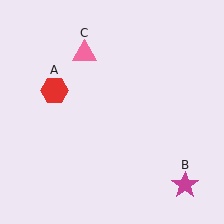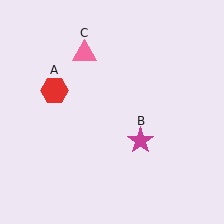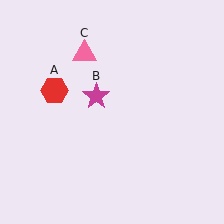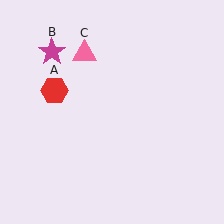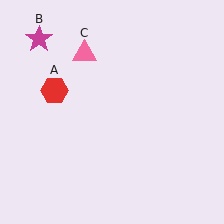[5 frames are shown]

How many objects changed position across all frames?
1 object changed position: magenta star (object B).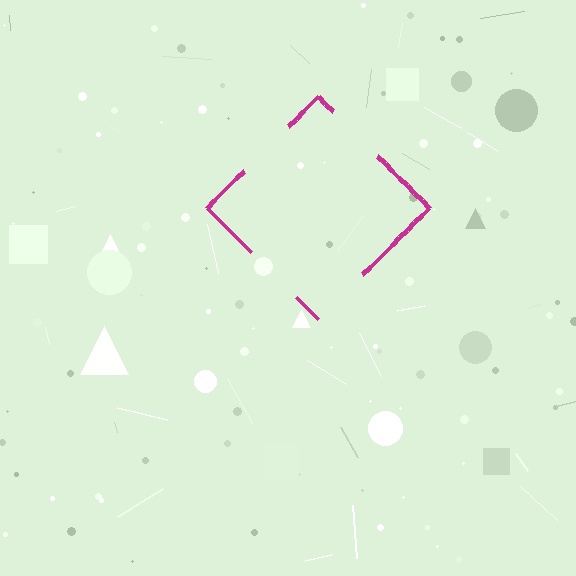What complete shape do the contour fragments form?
The contour fragments form a diamond.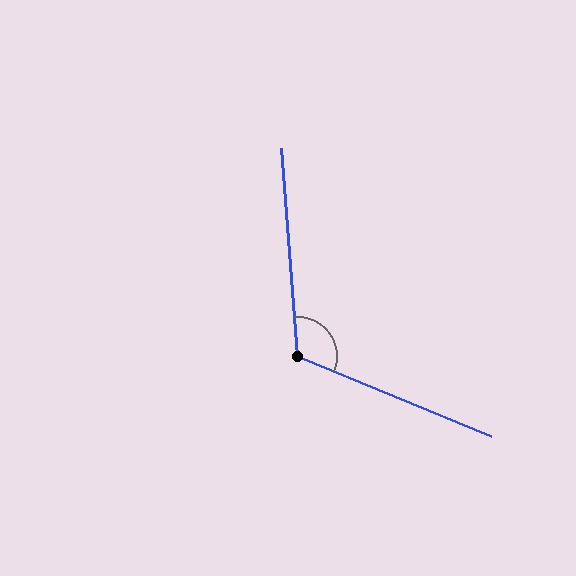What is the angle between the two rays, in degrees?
Approximately 117 degrees.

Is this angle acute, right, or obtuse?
It is obtuse.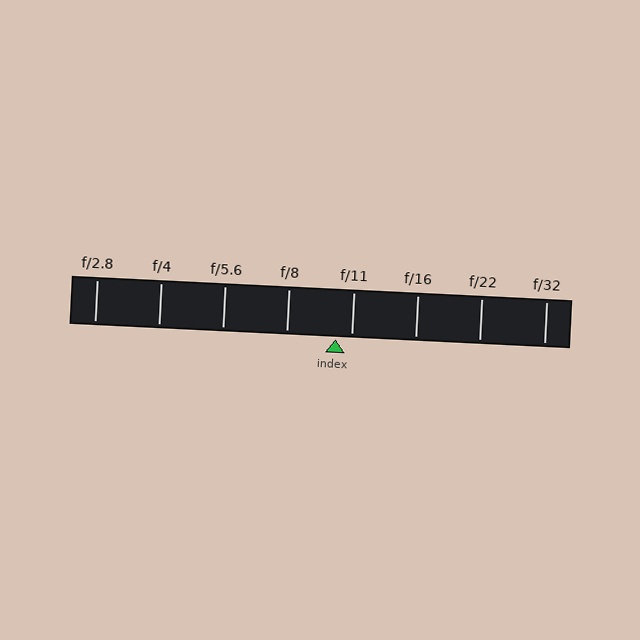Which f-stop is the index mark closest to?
The index mark is closest to f/11.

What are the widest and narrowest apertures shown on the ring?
The widest aperture shown is f/2.8 and the narrowest is f/32.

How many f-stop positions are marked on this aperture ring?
There are 8 f-stop positions marked.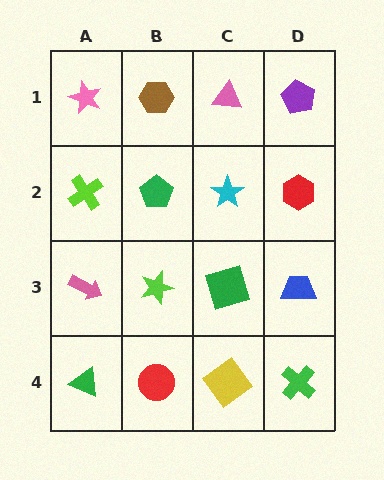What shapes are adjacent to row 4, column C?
A green square (row 3, column C), a red circle (row 4, column B), a green cross (row 4, column D).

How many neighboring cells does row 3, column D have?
3.